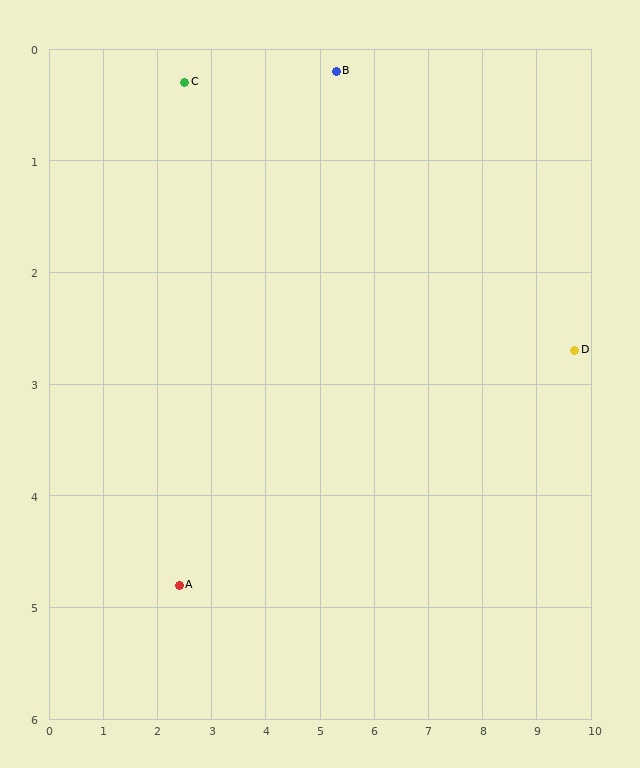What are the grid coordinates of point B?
Point B is at approximately (5.3, 0.2).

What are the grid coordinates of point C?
Point C is at approximately (2.5, 0.3).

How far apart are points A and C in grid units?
Points A and C are about 4.5 grid units apart.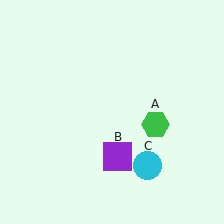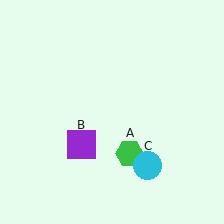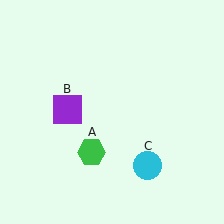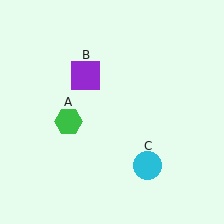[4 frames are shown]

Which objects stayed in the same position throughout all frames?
Cyan circle (object C) remained stationary.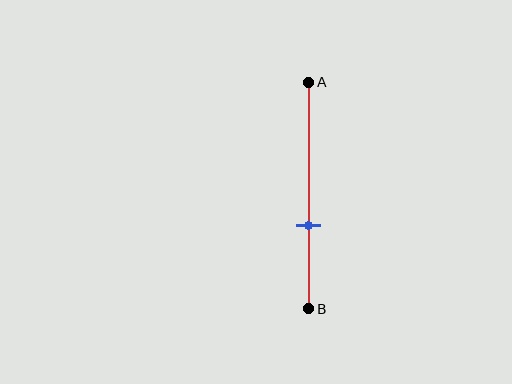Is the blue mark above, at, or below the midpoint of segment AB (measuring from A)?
The blue mark is below the midpoint of segment AB.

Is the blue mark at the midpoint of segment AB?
No, the mark is at about 65% from A, not at the 50% midpoint.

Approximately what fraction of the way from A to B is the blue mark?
The blue mark is approximately 65% of the way from A to B.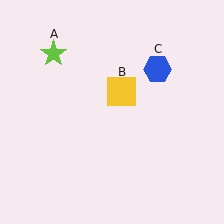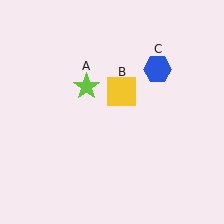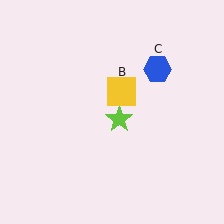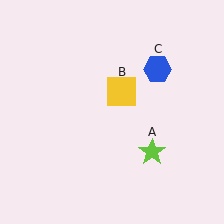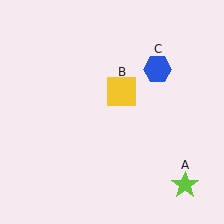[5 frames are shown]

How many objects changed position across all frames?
1 object changed position: lime star (object A).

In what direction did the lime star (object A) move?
The lime star (object A) moved down and to the right.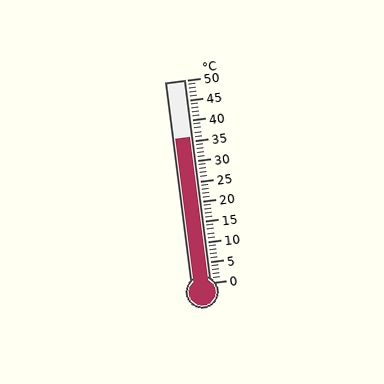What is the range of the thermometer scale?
The thermometer scale ranges from 0°C to 50°C.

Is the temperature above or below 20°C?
The temperature is above 20°C.